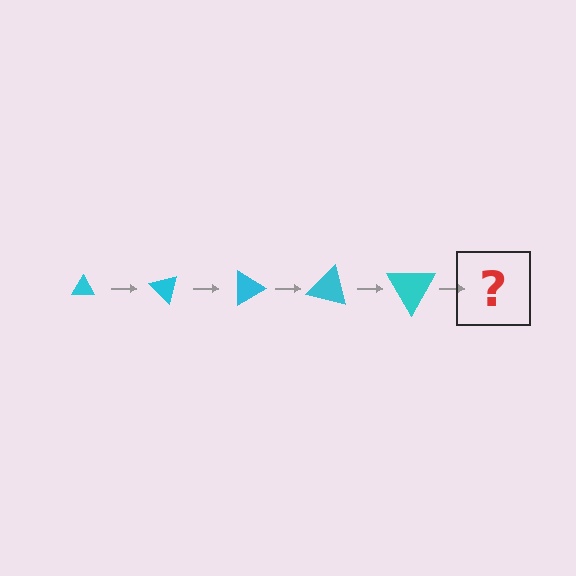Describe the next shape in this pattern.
It should be a triangle, larger than the previous one and rotated 225 degrees from the start.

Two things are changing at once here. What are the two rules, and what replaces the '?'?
The two rules are that the triangle grows larger each step and it rotates 45 degrees each step. The '?' should be a triangle, larger than the previous one and rotated 225 degrees from the start.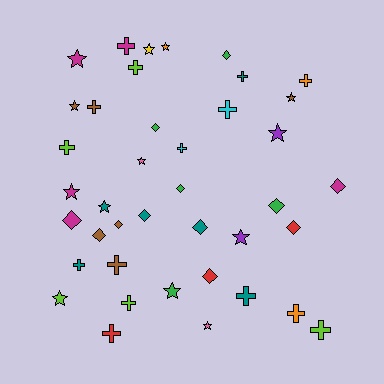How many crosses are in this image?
There are 15 crosses.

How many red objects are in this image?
There are 3 red objects.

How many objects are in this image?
There are 40 objects.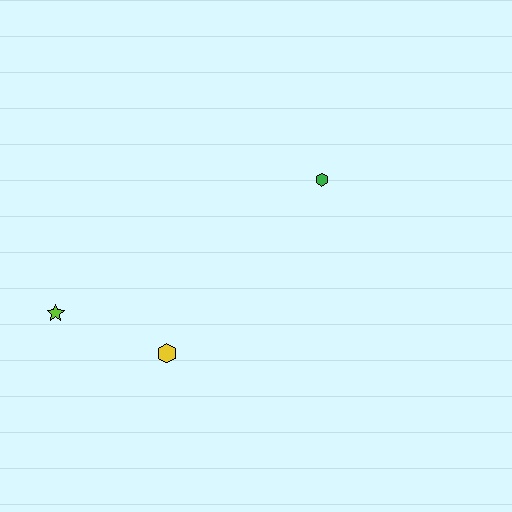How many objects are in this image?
There are 3 objects.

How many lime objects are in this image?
There is 1 lime object.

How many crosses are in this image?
There are no crosses.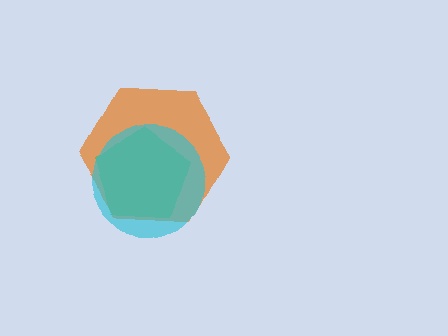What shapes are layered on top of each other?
The layered shapes are: an orange hexagon, a green pentagon, a cyan circle.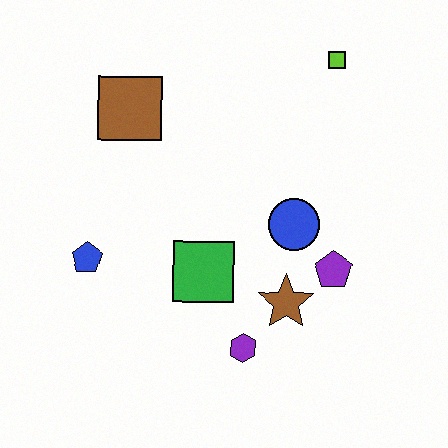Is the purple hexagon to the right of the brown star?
No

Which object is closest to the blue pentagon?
The green square is closest to the blue pentagon.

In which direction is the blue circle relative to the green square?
The blue circle is to the right of the green square.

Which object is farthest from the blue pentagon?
The lime square is farthest from the blue pentagon.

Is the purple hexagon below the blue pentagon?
Yes